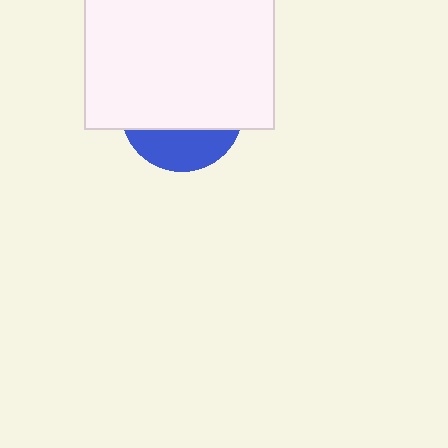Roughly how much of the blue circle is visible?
A small part of it is visible (roughly 31%).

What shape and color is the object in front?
The object in front is a white rectangle.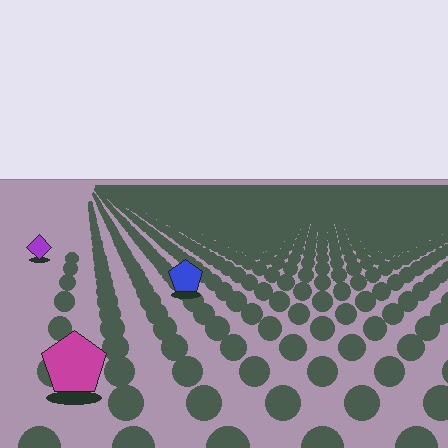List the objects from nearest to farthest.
From nearest to farthest: the magenta pentagon, the blue pentagon, the purple diamond.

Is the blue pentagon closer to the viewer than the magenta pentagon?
No. The magenta pentagon is closer — you can tell from the texture gradient: the ground texture is coarser near it.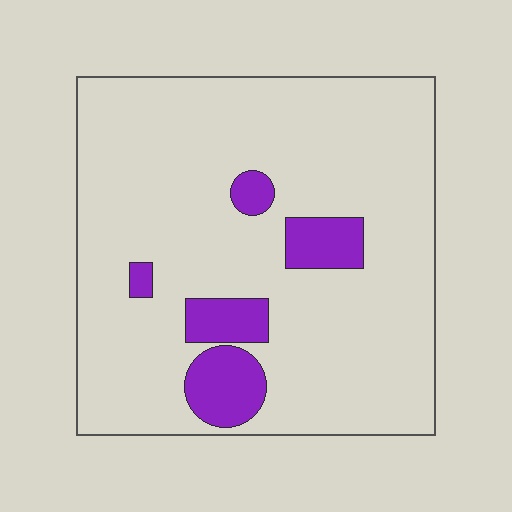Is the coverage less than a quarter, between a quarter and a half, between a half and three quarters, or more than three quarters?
Less than a quarter.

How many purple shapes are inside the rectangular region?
5.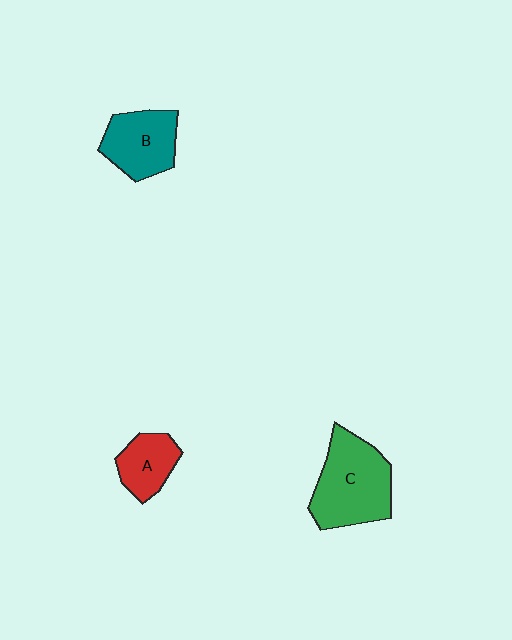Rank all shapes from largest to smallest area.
From largest to smallest: C (green), B (teal), A (red).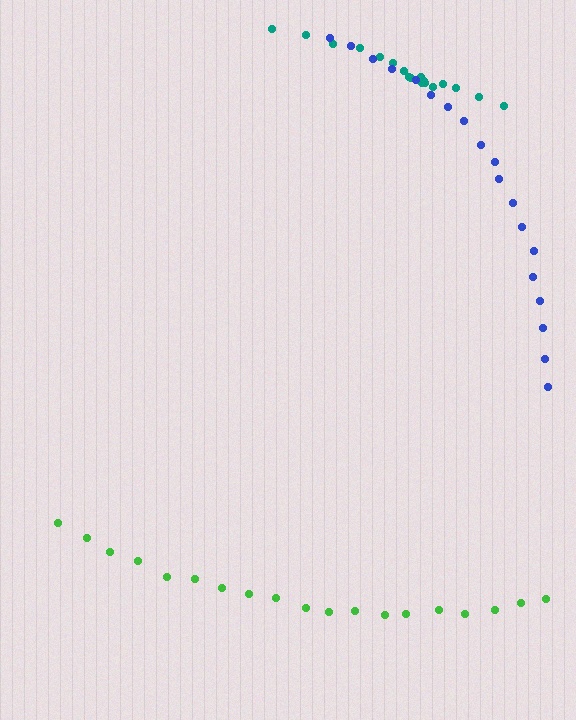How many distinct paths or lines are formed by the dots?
There are 3 distinct paths.